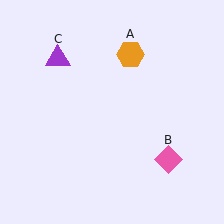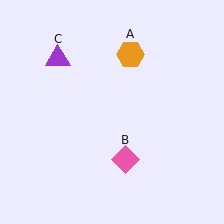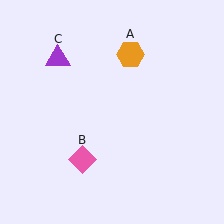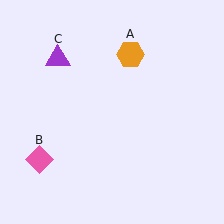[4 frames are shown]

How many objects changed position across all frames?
1 object changed position: pink diamond (object B).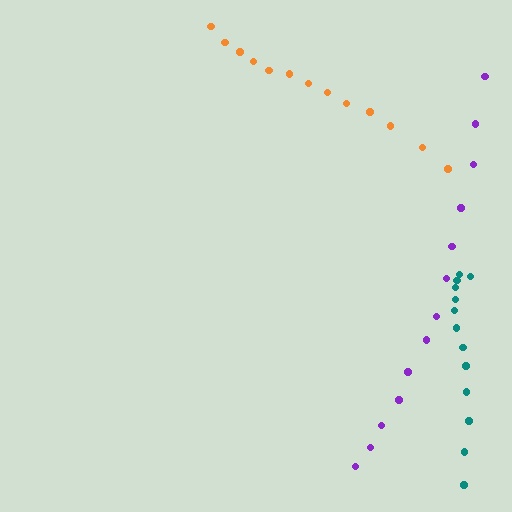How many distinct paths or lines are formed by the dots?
There are 3 distinct paths.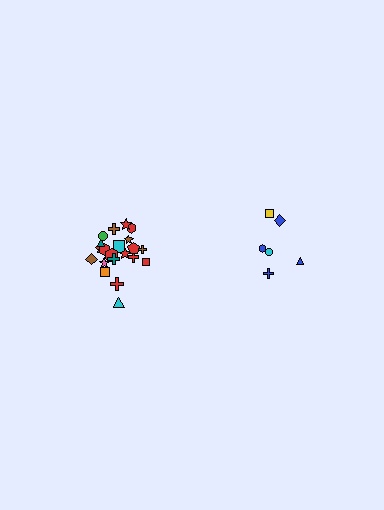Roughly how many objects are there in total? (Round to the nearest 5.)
Roughly 30 objects in total.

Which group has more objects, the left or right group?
The left group.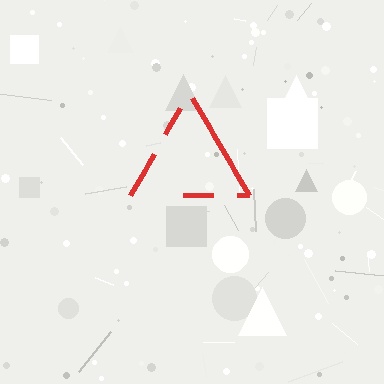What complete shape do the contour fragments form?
The contour fragments form a triangle.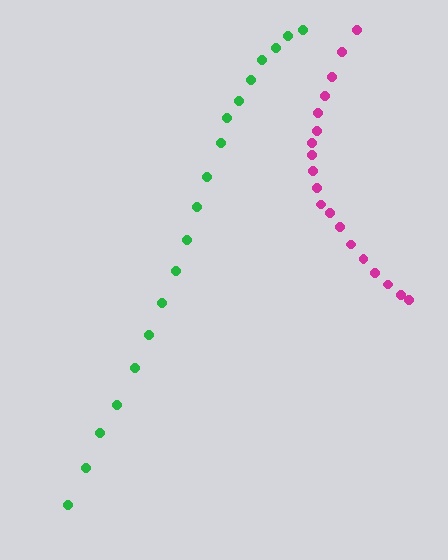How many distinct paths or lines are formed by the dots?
There are 2 distinct paths.